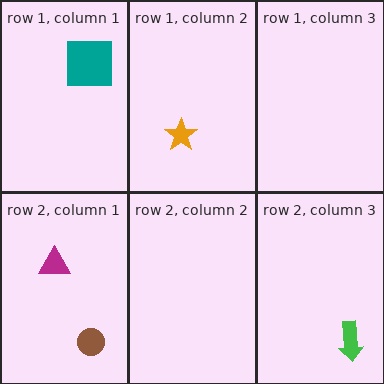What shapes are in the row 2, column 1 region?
The brown circle, the magenta triangle.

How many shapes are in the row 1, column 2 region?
1.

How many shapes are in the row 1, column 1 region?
1.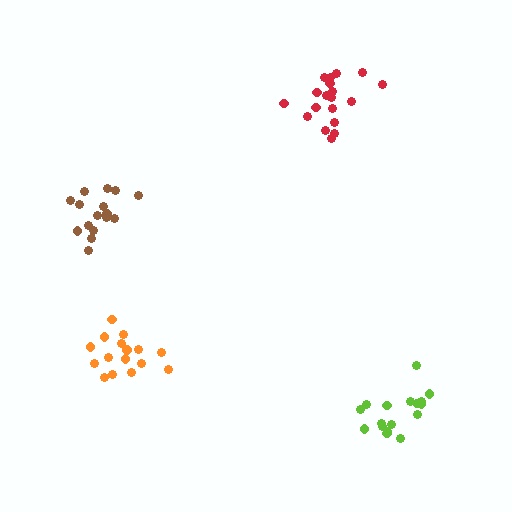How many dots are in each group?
Group 1: 17 dots, Group 2: 19 dots, Group 3: 16 dots, Group 4: 17 dots (69 total).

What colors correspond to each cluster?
The clusters are colored: lime, red, orange, brown.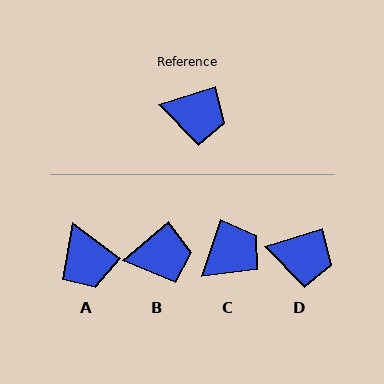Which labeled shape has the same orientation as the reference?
D.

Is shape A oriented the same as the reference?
No, it is off by about 55 degrees.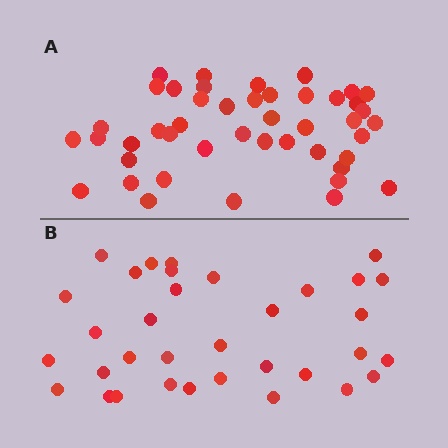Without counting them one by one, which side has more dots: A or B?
Region A (the top region) has more dots.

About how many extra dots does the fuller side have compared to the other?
Region A has roughly 12 or so more dots than region B.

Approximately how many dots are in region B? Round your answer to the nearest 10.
About 30 dots. (The exact count is 34, which rounds to 30.)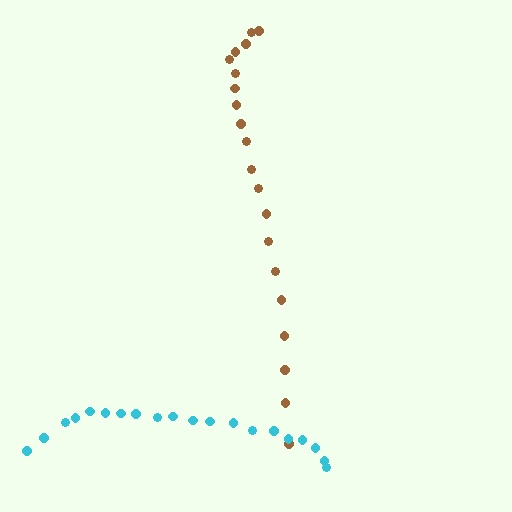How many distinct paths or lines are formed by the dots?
There are 2 distinct paths.